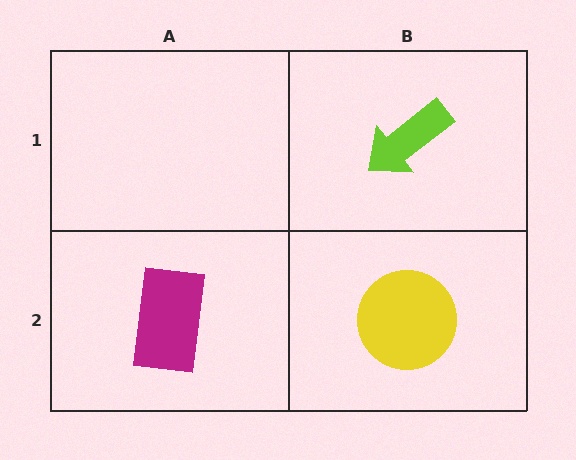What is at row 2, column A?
A magenta rectangle.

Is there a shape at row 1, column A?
No, that cell is empty.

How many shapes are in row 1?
1 shape.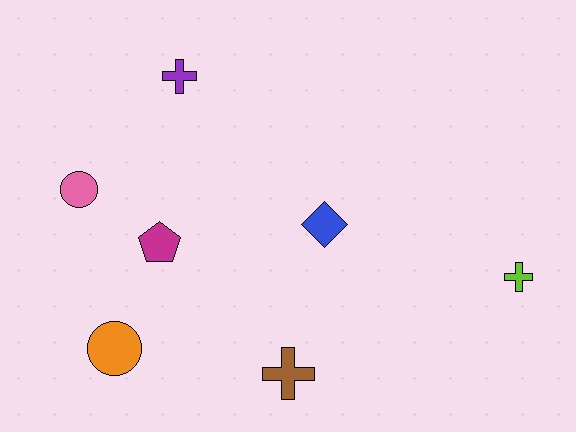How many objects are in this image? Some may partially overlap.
There are 7 objects.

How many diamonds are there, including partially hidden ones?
There is 1 diamond.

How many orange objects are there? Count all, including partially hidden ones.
There is 1 orange object.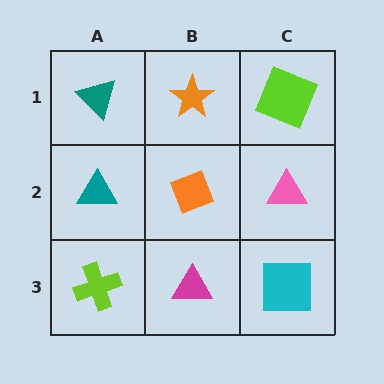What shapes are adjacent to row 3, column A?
A teal triangle (row 2, column A), a magenta triangle (row 3, column B).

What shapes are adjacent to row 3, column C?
A pink triangle (row 2, column C), a magenta triangle (row 3, column B).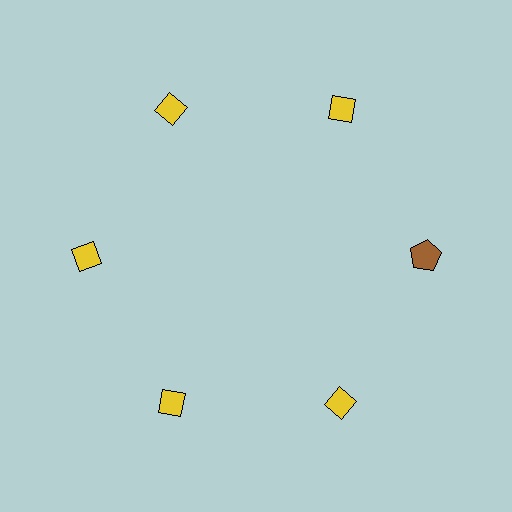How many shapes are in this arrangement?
There are 6 shapes arranged in a ring pattern.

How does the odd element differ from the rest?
It differs in both color (brown instead of yellow) and shape (pentagon instead of diamond).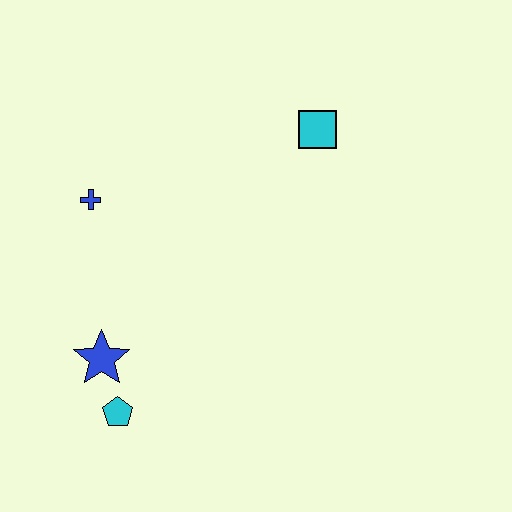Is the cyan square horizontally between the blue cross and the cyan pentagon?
No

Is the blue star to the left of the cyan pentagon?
Yes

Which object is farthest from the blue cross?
The cyan square is farthest from the blue cross.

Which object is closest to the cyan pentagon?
The blue star is closest to the cyan pentagon.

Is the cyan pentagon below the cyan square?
Yes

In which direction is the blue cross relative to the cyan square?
The blue cross is to the left of the cyan square.